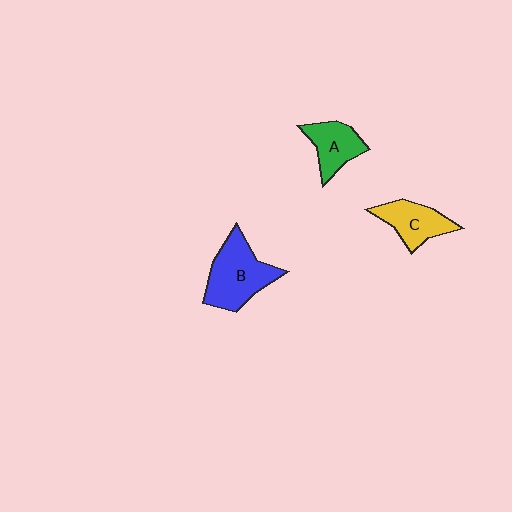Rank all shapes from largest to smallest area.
From largest to smallest: B (blue), C (yellow), A (green).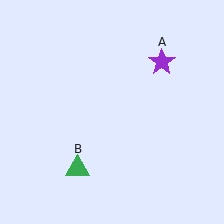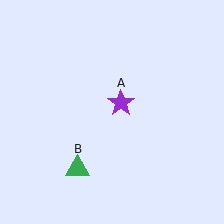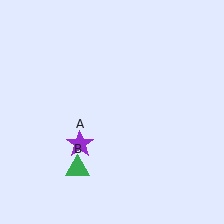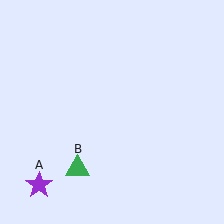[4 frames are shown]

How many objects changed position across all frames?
1 object changed position: purple star (object A).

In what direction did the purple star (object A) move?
The purple star (object A) moved down and to the left.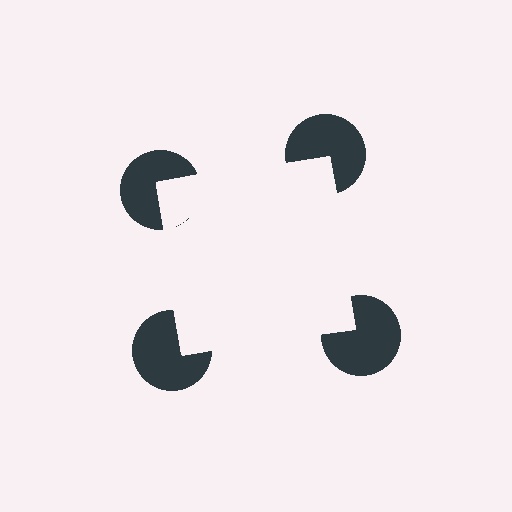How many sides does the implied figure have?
4 sides.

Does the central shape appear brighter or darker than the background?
It typically appears slightly brighter than the background, even though no actual brightness change is drawn.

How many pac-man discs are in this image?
There are 4 — one at each vertex of the illusory square.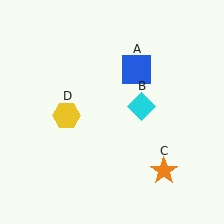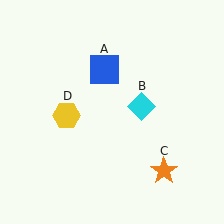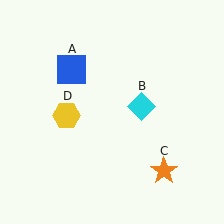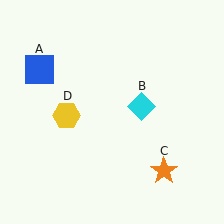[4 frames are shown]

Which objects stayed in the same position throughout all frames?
Cyan diamond (object B) and orange star (object C) and yellow hexagon (object D) remained stationary.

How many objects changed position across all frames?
1 object changed position: blue square (object A).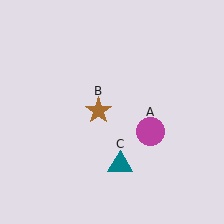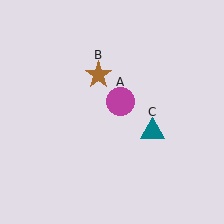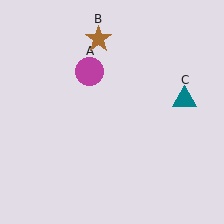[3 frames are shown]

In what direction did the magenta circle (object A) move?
The magenta circle (object A) moved up and to the left.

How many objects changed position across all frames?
3 objects changed position: magenta circle (object A), brown star (object B), teal triangle (object C).